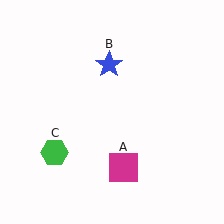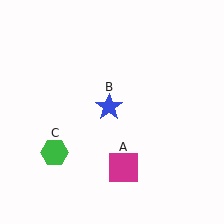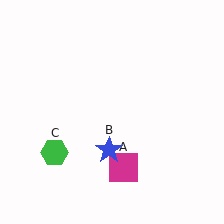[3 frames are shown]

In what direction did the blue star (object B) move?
The blue star (object B) moved down.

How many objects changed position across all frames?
1 object changed position: blue star (object B).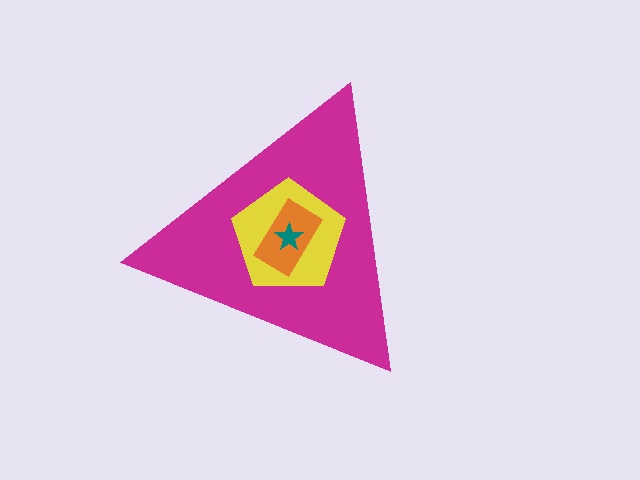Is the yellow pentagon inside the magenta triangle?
Yes.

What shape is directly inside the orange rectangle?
The teal star.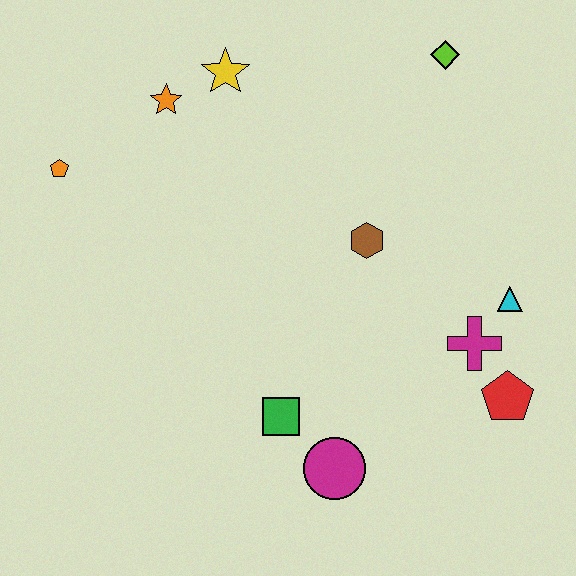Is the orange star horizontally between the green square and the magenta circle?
No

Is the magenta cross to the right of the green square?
Yes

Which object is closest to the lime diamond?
The brown hexagon is closest to the lime diamond.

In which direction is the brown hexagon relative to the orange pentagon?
The brown hexagon is to the right of the orange pentagon.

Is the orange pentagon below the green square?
No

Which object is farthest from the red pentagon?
The orange pentagon is farthest from the red pentagon.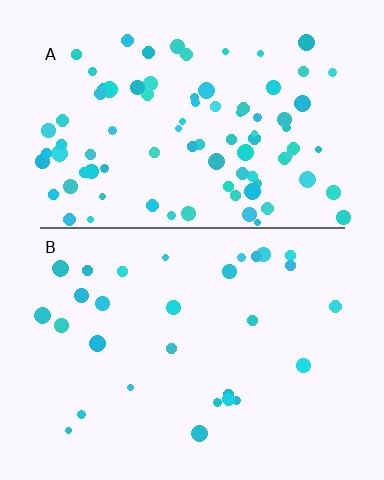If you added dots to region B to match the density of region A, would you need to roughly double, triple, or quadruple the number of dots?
Approximately triple.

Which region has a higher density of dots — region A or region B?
A (the top).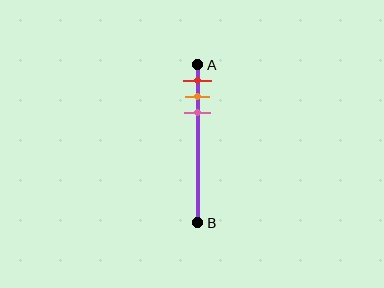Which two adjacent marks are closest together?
The orange and pink marks are the closest adjacent pair.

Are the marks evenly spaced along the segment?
Yes, the marks are approximately evenly spaced.